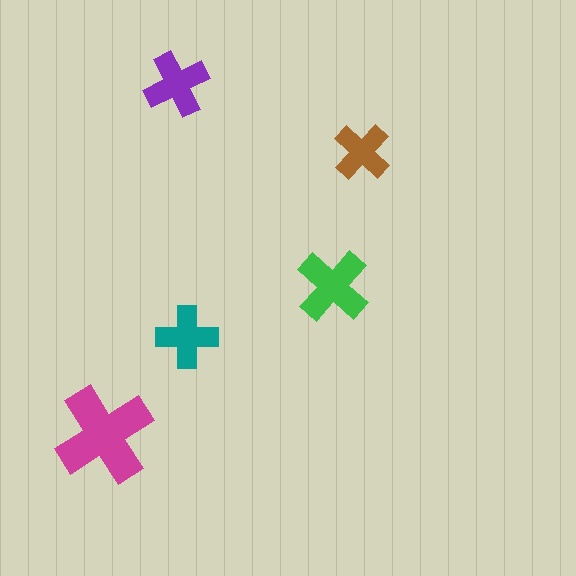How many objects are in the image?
There are 5 objects in the image.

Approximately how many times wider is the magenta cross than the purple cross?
About 1.5 times wider.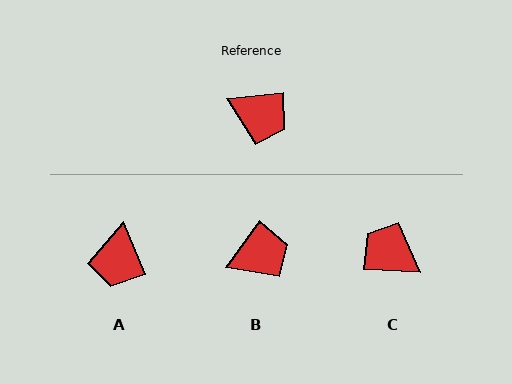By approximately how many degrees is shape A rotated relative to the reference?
Approximately 74 degrees clockwise.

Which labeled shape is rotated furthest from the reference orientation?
C, about 171 degrees away.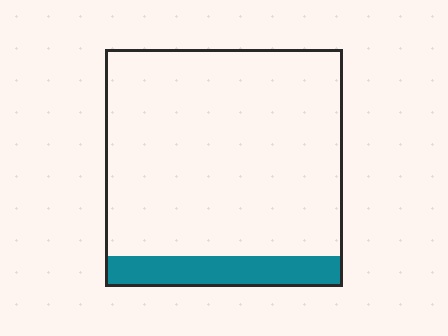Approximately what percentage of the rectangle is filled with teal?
Approximately 15%.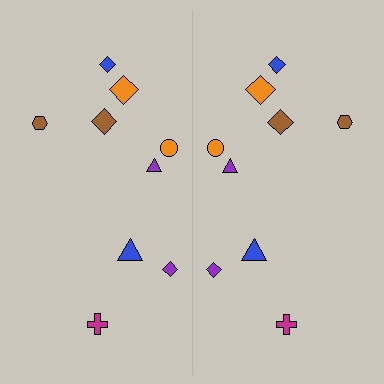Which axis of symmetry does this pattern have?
The pattern has a vertical axis of symmetry running through the center of the image.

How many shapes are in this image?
There are 18 shapes in this image.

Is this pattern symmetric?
Yes, this pattern has bilateral (reflection) symmetry.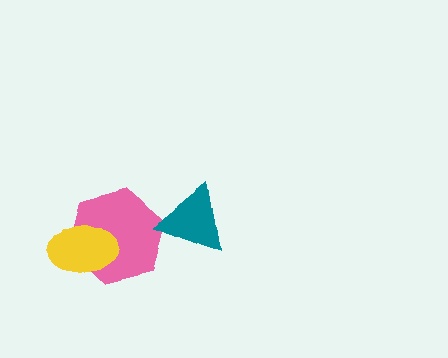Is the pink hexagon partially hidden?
Yes, it is partially covered by another shape.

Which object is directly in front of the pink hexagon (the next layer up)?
The yellow ellipse is directly in front of the pink hexagon.